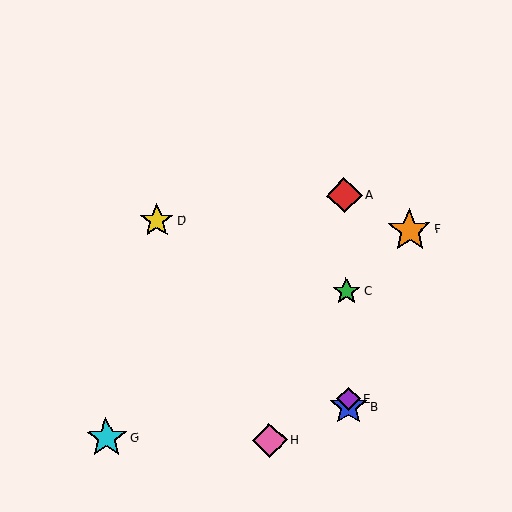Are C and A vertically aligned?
Yes, both are at x≈346.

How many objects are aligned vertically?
4 objects (A, B, C, E) are aligned vertically.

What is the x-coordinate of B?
Object B is at x≈349.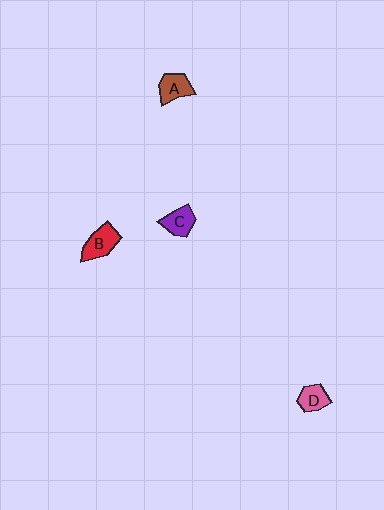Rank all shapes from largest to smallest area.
From largest to smallest: B (red), A (brown), C (purple), D (pink).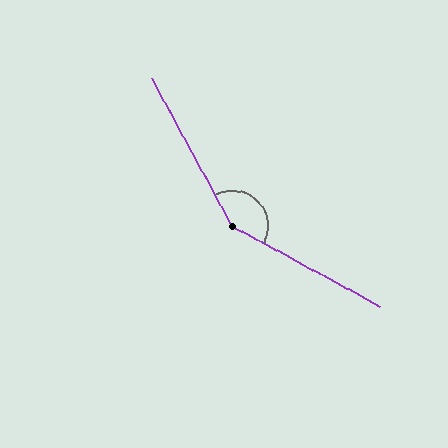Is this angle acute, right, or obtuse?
It is obtuse.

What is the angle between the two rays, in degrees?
Approximately 147 degrees.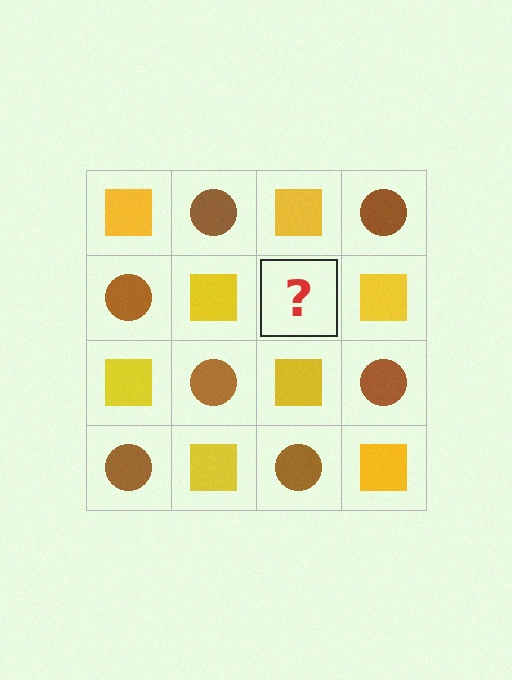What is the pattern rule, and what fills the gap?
The rule is that it alternates yellow square and brown circle in a checkerboard pattern. The gap should be filled with a brown circle.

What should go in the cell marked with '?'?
The missing cell should contain a brown circle.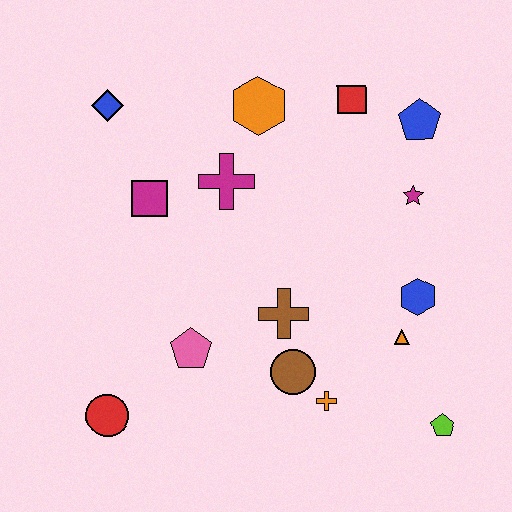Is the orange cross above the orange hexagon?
No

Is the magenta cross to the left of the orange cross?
Yes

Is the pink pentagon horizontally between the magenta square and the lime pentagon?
Yes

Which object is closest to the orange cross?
The brown circle is closest to the orange cross.